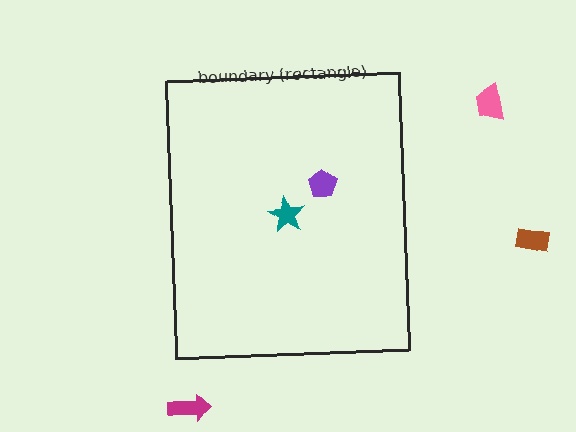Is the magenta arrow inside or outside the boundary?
Outside.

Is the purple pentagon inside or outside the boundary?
Inside.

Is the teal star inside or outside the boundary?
Inside.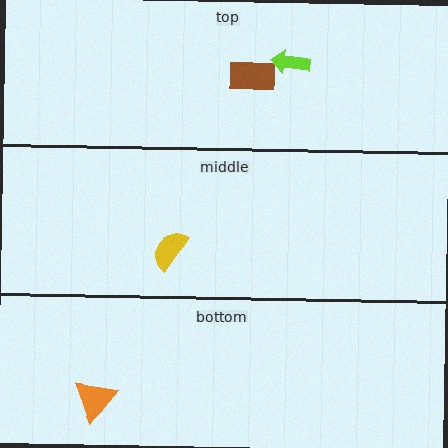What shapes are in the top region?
The brown rectangle, the lime arrow.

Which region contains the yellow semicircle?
The middle region.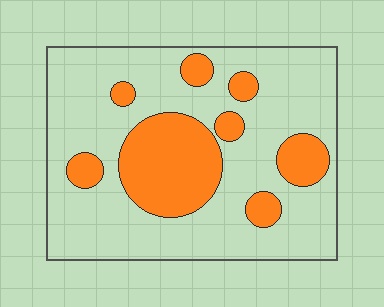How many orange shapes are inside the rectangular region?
8.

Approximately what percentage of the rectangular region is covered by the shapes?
Approximately 25%.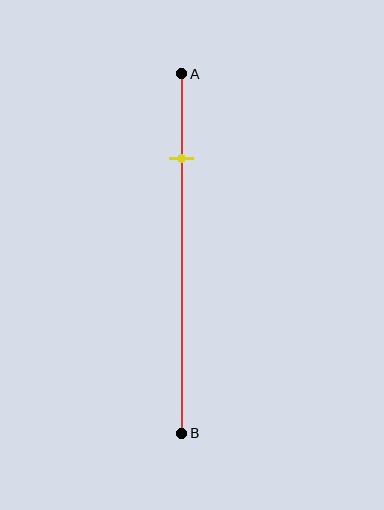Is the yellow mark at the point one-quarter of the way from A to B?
Yes, the mark is approximately at the one-quarter point.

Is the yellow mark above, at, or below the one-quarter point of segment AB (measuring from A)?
The yellow mark is approximately at the one-quarter point of segment AB.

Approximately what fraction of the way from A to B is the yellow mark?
The yellow mark is approximately 25% of the way from A to B.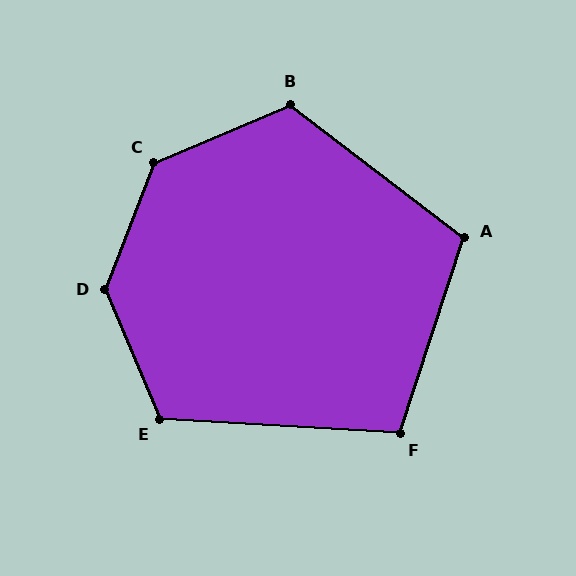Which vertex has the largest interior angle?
D, at approximately 136 degrees.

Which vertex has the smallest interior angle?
F, at approximately 105 degrees.